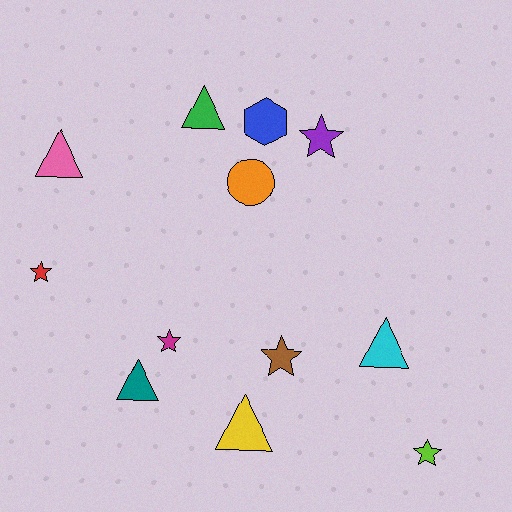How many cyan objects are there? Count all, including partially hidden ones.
There is 1 cyan object.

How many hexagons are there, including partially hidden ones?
There is 1 hexagon.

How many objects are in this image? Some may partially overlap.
There are 12 objects.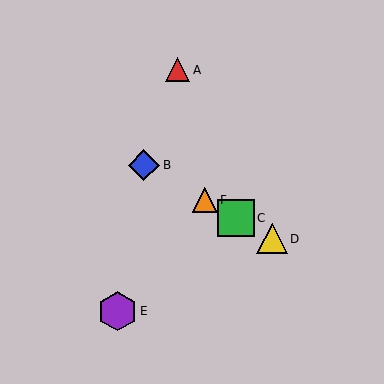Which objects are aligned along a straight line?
Objects B, C, D, F are aligned along a straight line.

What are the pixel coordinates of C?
Object C is at (236, 218).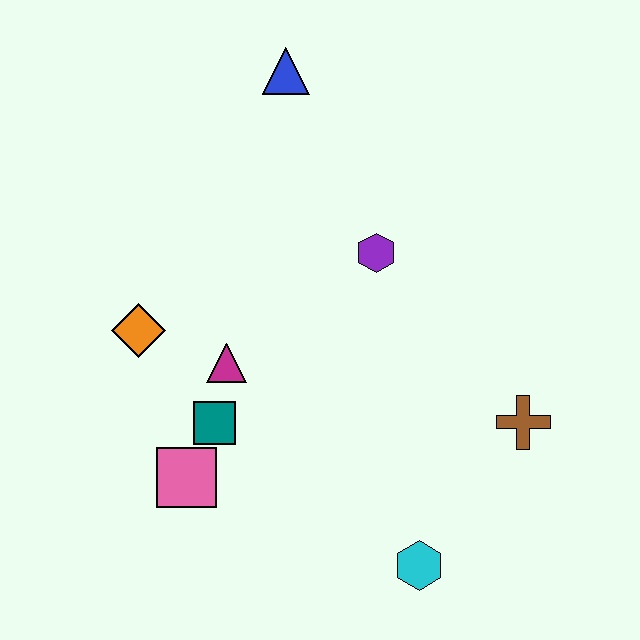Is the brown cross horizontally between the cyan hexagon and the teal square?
No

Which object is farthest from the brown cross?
The blue triangle is farthest from the brown cross.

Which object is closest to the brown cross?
The cyan hexagon is closest to the brown cross.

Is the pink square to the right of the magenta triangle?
No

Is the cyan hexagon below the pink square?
Yes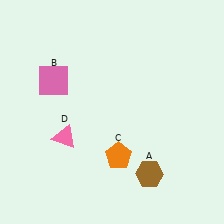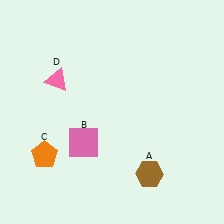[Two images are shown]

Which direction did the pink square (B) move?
The pink square (B) moved down.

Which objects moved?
The objects that moved are: the pink square (B), the orange pentagon (C), the pink triangle (D).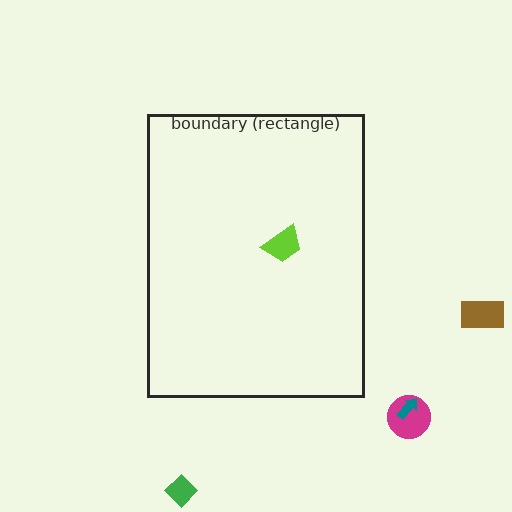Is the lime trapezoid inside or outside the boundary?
Inside.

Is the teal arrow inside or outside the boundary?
Outside.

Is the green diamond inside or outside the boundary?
Outside.